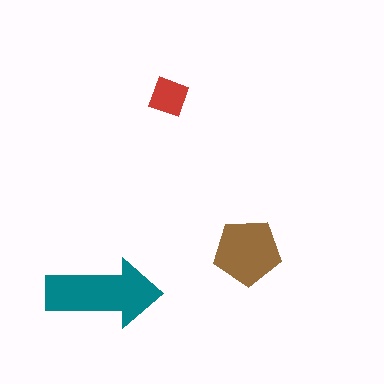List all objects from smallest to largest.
The red square, the brown pentagon, the teal arrow.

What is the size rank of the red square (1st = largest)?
3rd.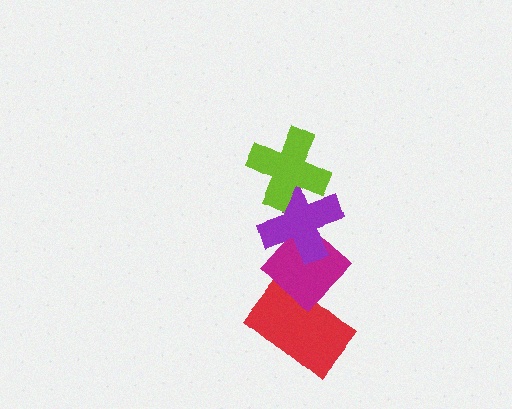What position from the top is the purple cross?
The purple cross is 2nd from the top.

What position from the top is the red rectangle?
The red rectangle is 4th from the top.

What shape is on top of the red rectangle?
The magenta diamond is on top of the red rectangle.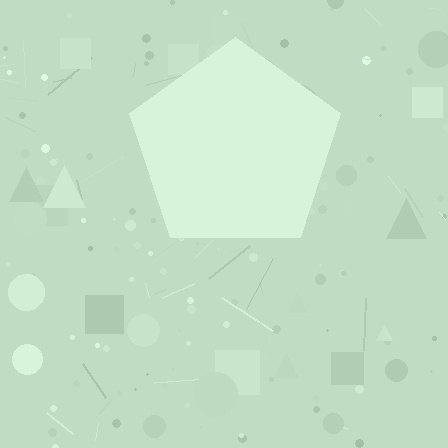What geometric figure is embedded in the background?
A pentagon is embedded in the background.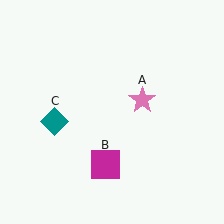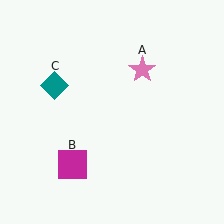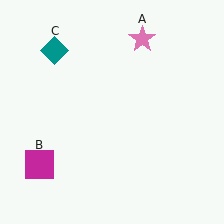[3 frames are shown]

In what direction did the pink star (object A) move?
The pink star (object A) moved up.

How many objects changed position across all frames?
3 objects changed position: pink star (object A), magenta square (object B), teal diamond (object C).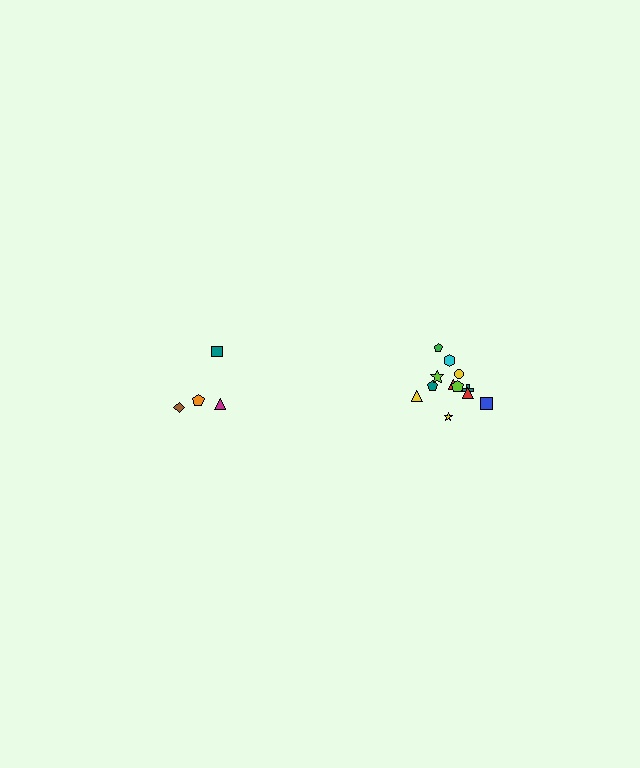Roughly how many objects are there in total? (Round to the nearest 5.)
Roughly 15 objects in total.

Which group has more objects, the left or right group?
The right group.